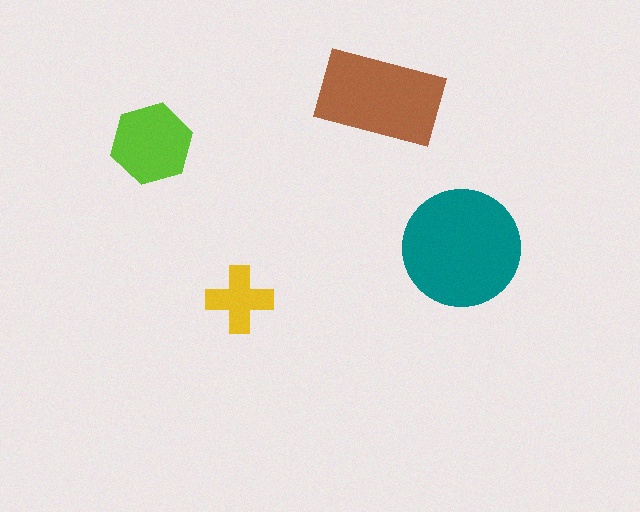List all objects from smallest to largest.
The yellow cross, the lime hexagon, the brown rectangle, the teal circle.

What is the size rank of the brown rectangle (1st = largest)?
2nd.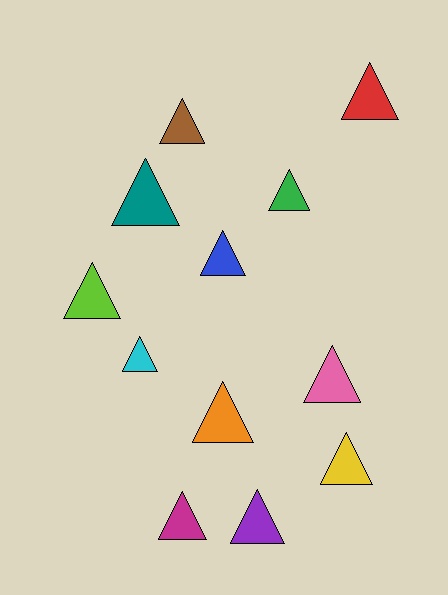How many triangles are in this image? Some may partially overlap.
There are 12 triangles.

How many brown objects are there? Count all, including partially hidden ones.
There is 1 brown object.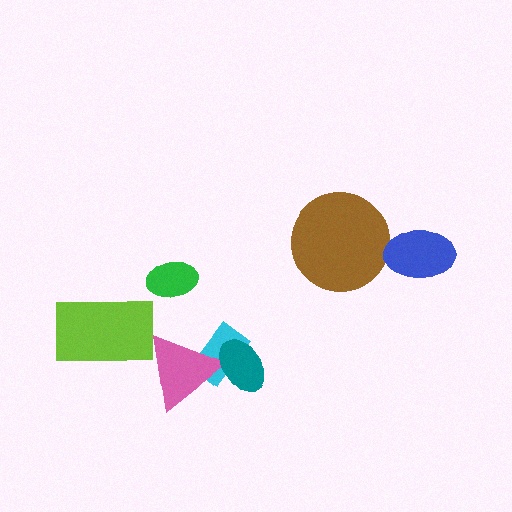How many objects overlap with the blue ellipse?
0 objects overlap with the blue ellipse.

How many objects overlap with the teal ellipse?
2 objects overlap with the teal ellipse.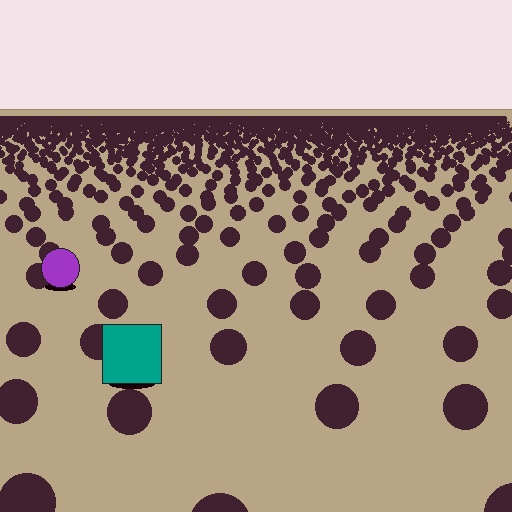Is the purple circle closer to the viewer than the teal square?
No. The teal square is closer — you can tell from the texture gradient: the ground texture is coarser near it.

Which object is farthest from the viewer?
The purple circle is farthest from the viewer. It appears smaller and the ground texture around it is denser.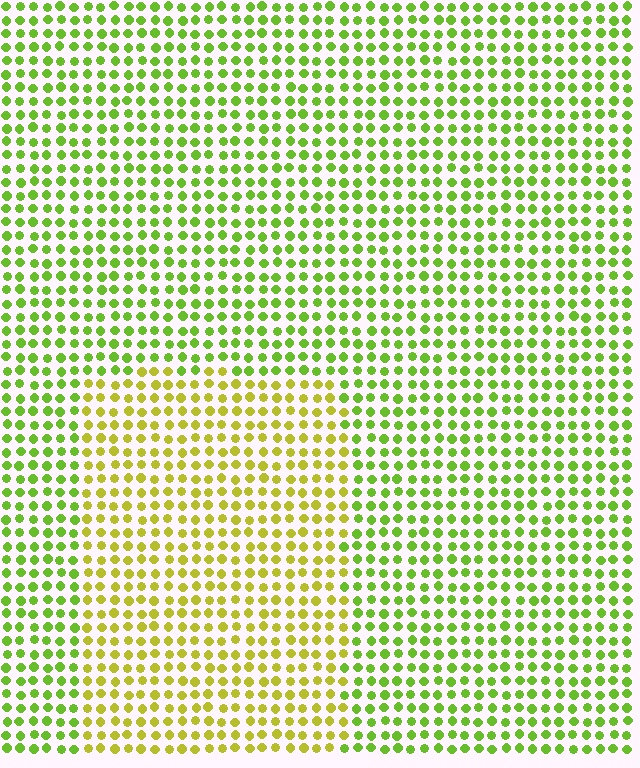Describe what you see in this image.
The image is filled with small lime elements in a uniform arrangement. A rectangle-shaped region is visible where the elements are tinted to a slightly different hue, forming a subtle color boundary.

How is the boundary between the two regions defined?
The boundary is defined purely by a slight shift in hue (about 32 degrees). Spacing, size, and orientation are identical on both sides.